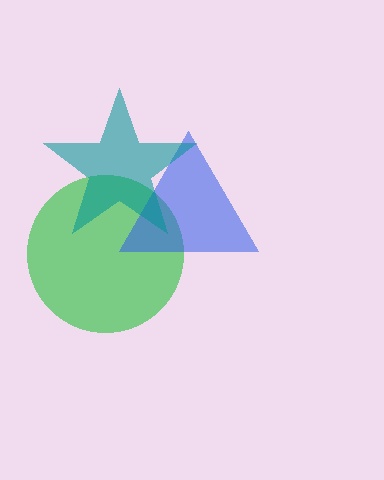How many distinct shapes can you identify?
There are 3 distinct shapes: a green circle, a blue triangle, a teal star.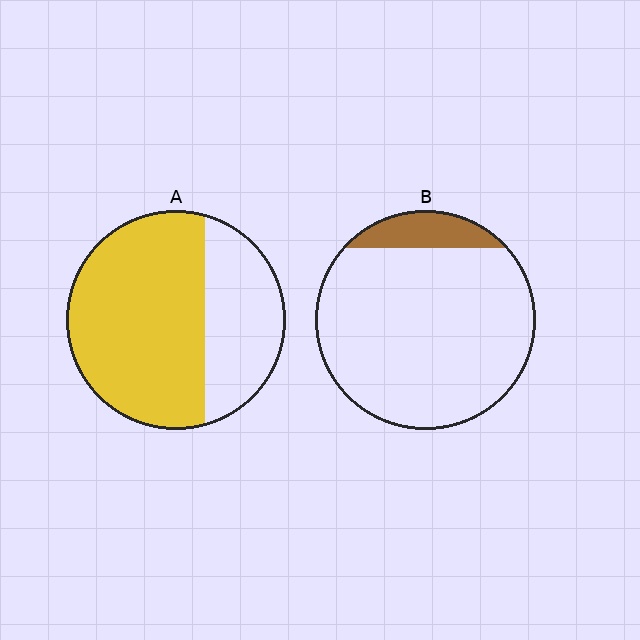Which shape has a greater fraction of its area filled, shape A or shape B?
Shape A.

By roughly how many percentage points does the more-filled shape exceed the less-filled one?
By roughly 55 percentage points (A over B).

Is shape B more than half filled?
No.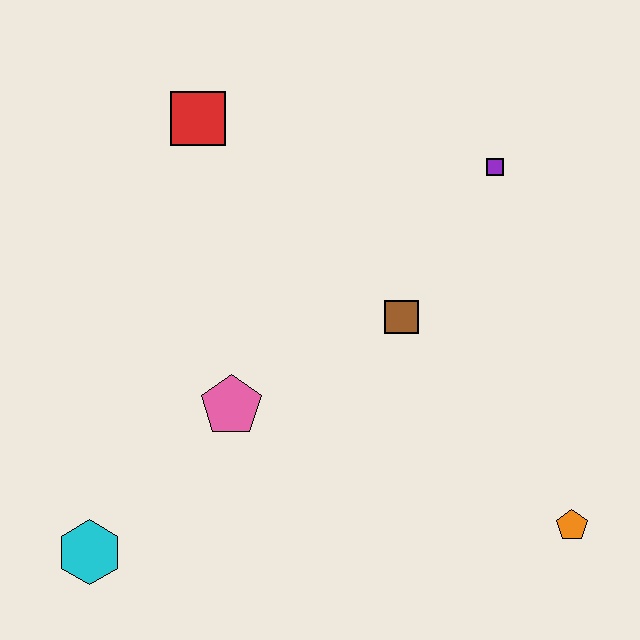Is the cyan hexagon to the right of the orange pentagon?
No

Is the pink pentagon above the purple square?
No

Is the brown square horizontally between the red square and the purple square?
Yes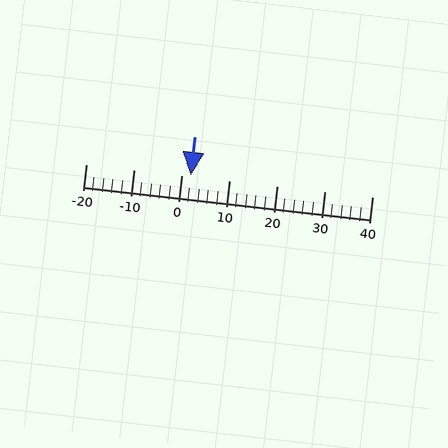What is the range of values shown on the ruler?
The ruler shows values from -20 to 40.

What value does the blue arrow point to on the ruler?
The blue arrow points to approximately 2.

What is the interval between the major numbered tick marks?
The major tick marks are spaced 10 units apart.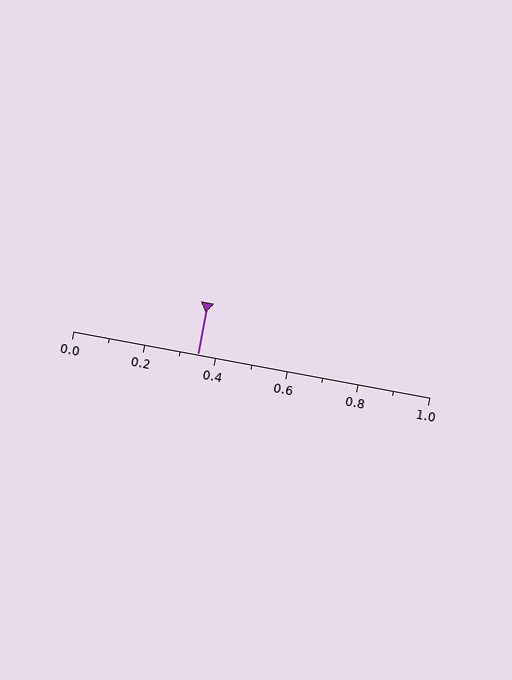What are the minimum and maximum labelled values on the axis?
The axis runs from 0.0 to 1.0.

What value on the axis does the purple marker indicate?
The marker indicates approximately 0.35.